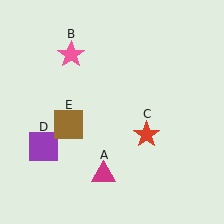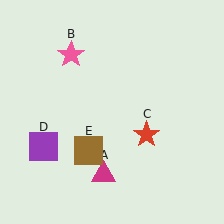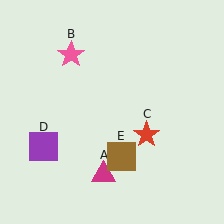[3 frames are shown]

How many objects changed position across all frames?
1 object changed position: brown square (object E).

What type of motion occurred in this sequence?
The brown square (object E) rotated counterclockwise around the center of the scene.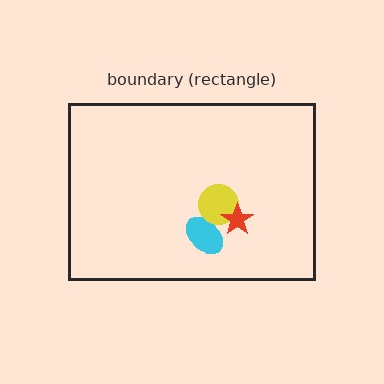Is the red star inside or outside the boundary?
Inside.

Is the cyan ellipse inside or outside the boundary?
Inside.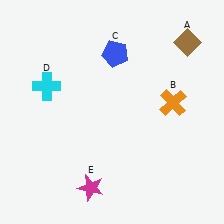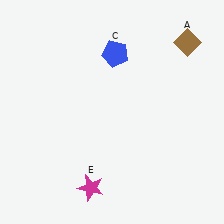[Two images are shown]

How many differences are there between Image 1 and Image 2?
There are 2 differences between the two images.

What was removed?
The orange cross (B), the cyan cross (D) were removed in Image 2.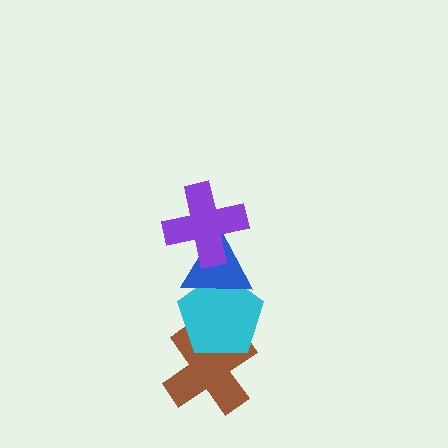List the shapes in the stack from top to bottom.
From top to bottom: the purple cross, the blue triangle, the cyan pentagon, the brown cross.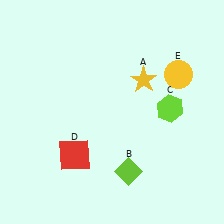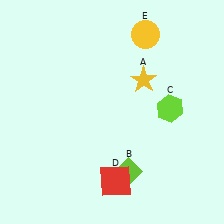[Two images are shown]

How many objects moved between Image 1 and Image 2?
2 objects moved between the two images.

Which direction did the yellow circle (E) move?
The yellow circle (E) moved up.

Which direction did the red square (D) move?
The red square (D) moved right.